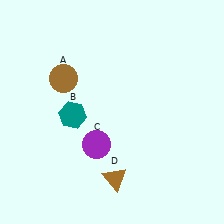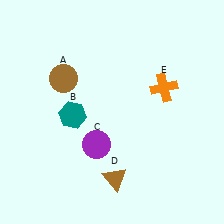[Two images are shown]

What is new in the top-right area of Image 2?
An orange cross (E) was added in the top-right area of Image 2.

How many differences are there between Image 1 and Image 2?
There is 1 difference between the two images.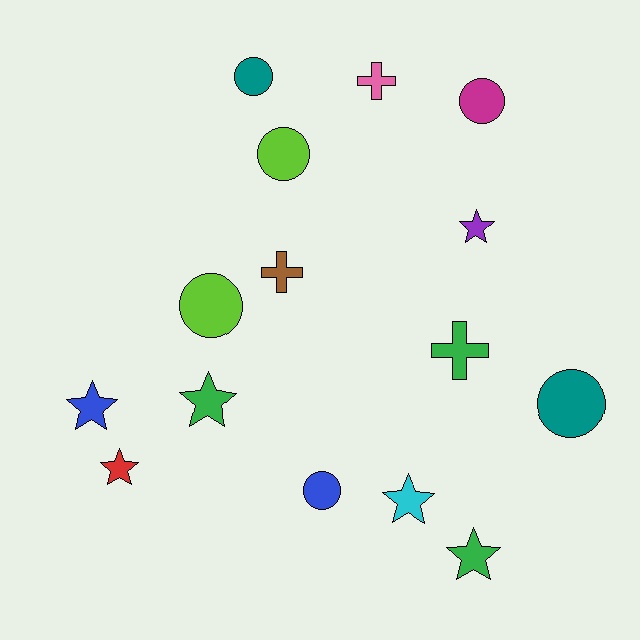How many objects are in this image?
There are 15 objects.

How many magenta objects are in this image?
There is 1 magenta object.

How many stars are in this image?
There are 6 stars.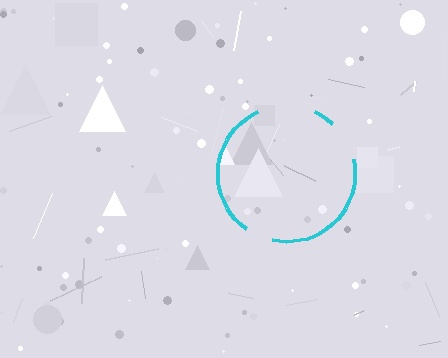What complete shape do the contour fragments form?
The contour fragments form a circle.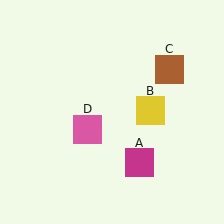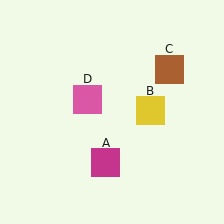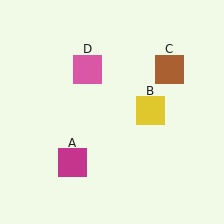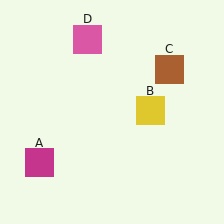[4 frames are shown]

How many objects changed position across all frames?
2 objects changed position: magenta square (object A), pink square (object D).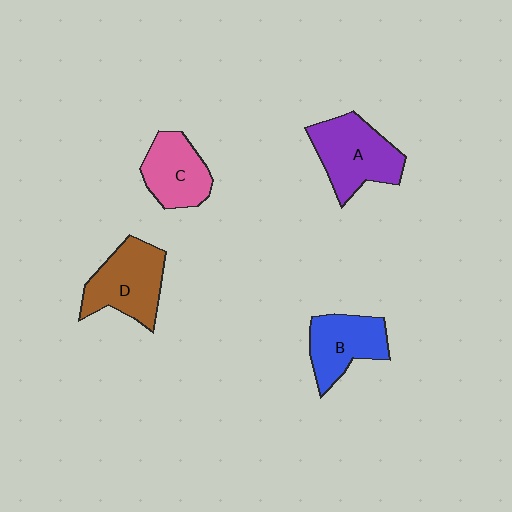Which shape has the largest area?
Shape A (purple).